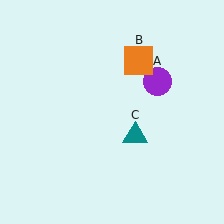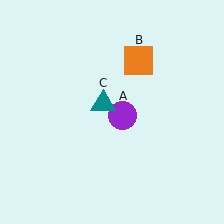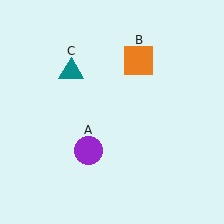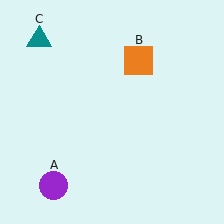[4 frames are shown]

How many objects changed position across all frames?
2 objects changed position: purple circle (object A), teal triangle (object C).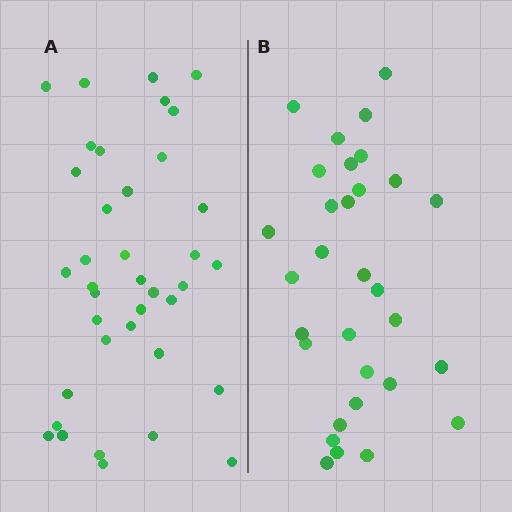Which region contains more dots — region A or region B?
Region A (the left region) has more dots.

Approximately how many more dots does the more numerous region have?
Region A has roughly 8 or so more dots than region B.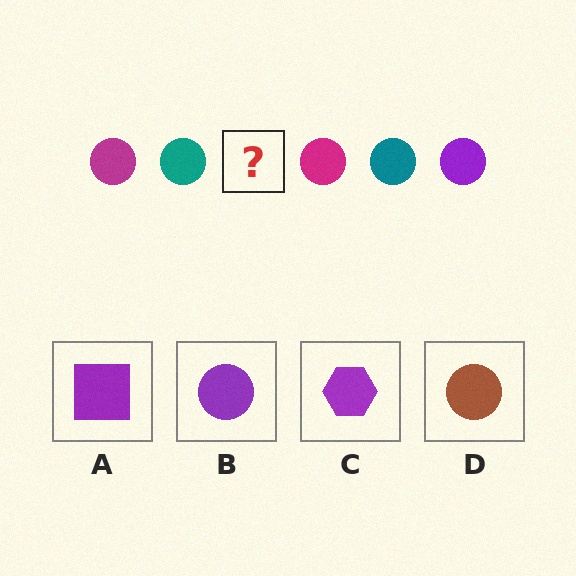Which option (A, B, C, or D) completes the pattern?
B.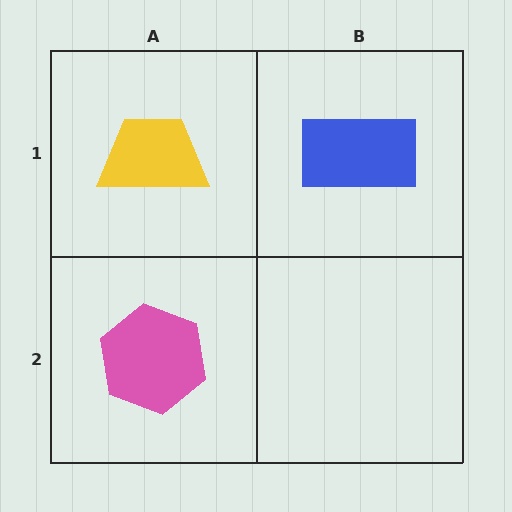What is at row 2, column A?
A pink hexagon.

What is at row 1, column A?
A yellow trapezoid.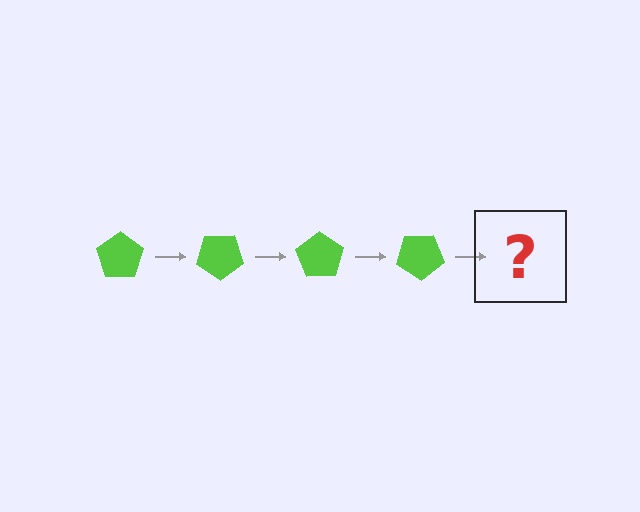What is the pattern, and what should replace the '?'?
The pattern is that the pentagon rotates 35 degrees each step. The '?' should be a lime pentagon rotated 140 degrees.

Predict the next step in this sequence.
The next step is a lime pentagon rotated 140 degrees.